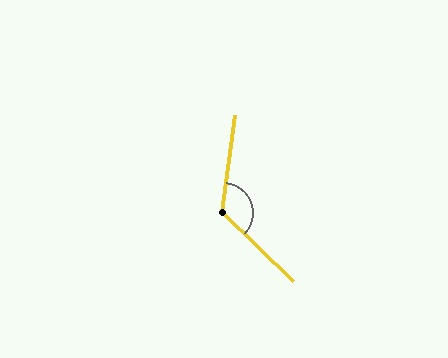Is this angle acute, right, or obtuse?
It is obtuse.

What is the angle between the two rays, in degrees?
Approximately 126 degrees.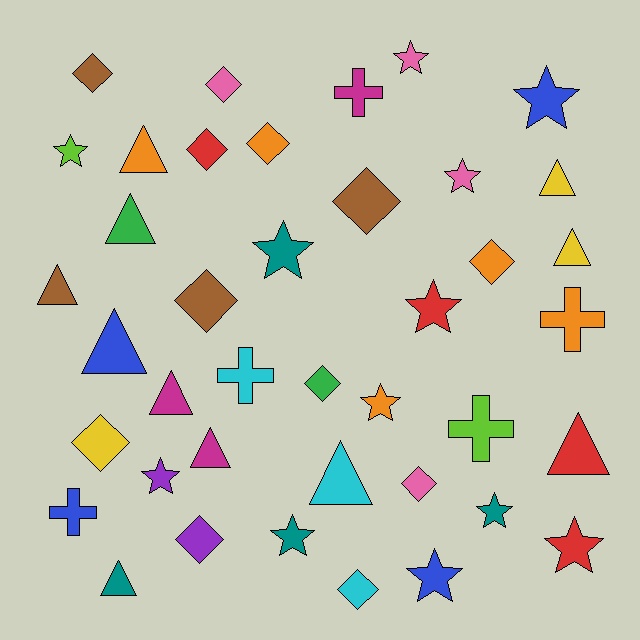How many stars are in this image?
There are 12 stars.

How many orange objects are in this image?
There are 5 orange objects.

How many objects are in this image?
There are 40 objects.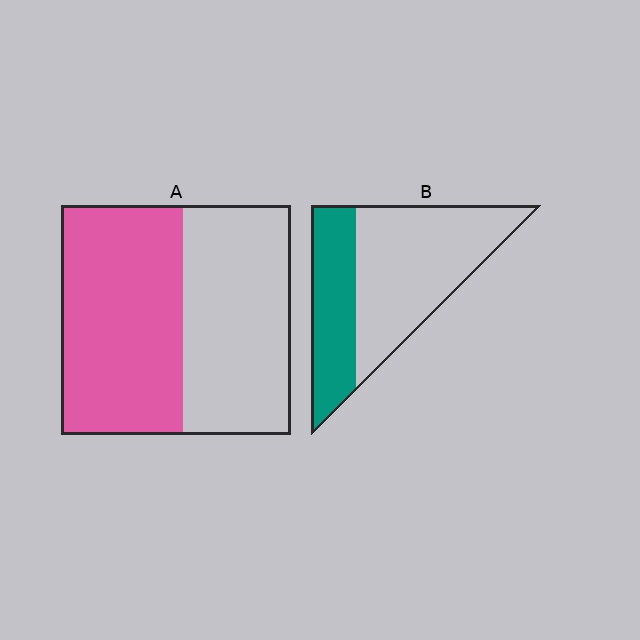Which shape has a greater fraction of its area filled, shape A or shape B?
Shape A.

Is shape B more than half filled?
No.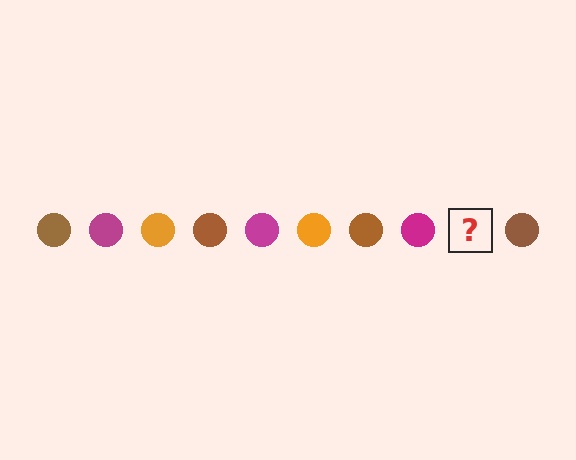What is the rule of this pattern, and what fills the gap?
The rule is that the pattern cycles through brown, magenta, orange circles. The gap should be filled with an orange circle.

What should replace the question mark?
The question mark should be replaced with an orange circle.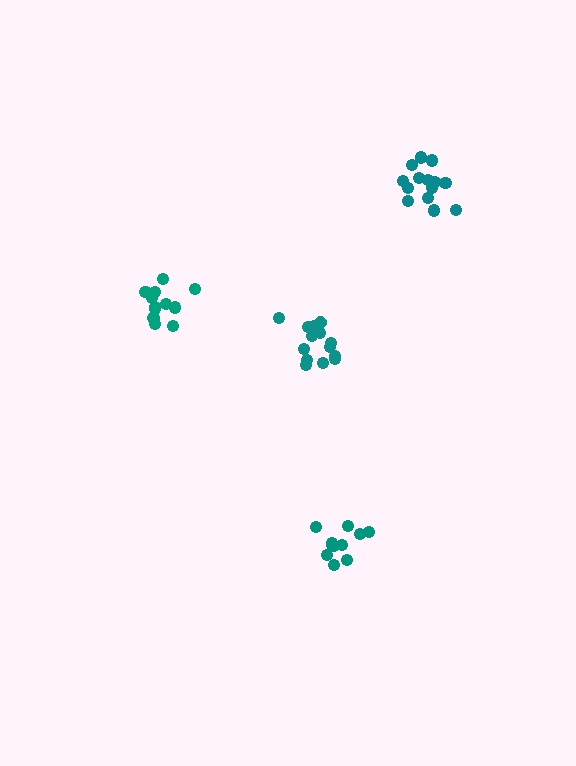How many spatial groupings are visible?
There are 4 spatial groupings.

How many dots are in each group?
Group 1: 14 dots, Group 2: 14 dots, Group 3: 11 dots, Group 4: 12 dots (51 total).